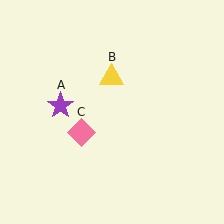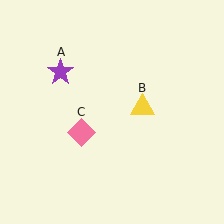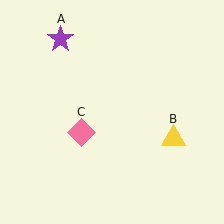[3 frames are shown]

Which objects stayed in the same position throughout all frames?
Pink diamond (object C) remained stationary.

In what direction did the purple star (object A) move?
The purple star (object A) moved up.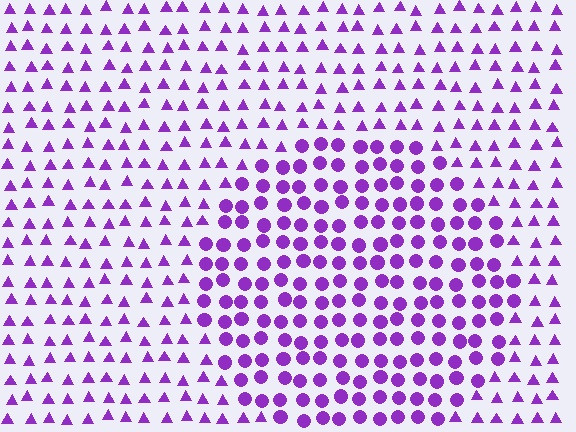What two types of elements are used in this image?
The image uses circles inside the circle region and triangles outside it.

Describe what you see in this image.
The image is filled with small purple elements arranged in a uniform grid. A circle-shaped region contains circles, while the surrounding area contains triangles. The boundary is defined purely by the change in element shape.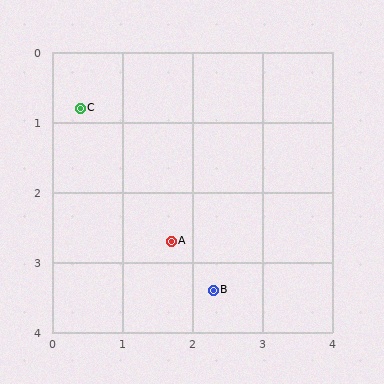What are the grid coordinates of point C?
Point C is at approximately (0.4, 0.8).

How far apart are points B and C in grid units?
Points B and C are about 3.2 grid units apart.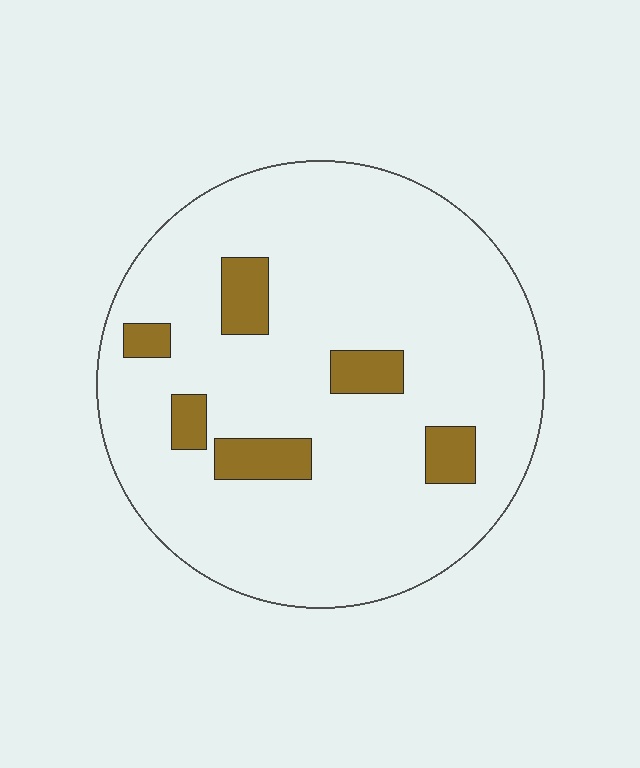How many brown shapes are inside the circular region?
6.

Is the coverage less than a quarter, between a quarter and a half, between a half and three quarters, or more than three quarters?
Less than a quarter.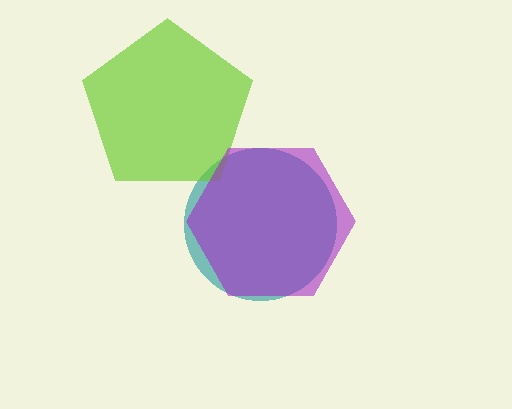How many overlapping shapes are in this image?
There are 3 overlapping shapes in the image.